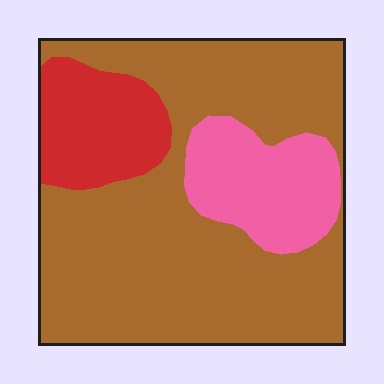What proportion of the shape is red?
Red takes up less than a sixth of the shape.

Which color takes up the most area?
Brown, at roughly 70%.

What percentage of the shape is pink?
Pink takes up about one sixth (1/6) of the shape.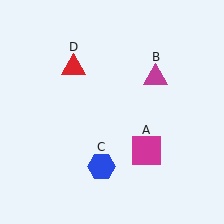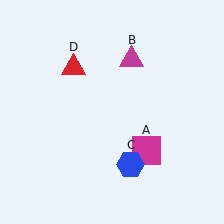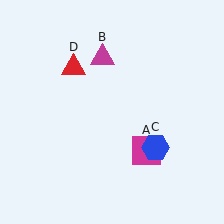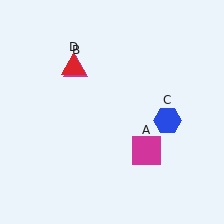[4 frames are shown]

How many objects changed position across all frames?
2 objects changed position: magenta triangle (object B), blue hexagon (object C).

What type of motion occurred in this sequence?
The magenta triangle (object B), blue hexagon (object C) rotated counterclockwise around the center of the scene.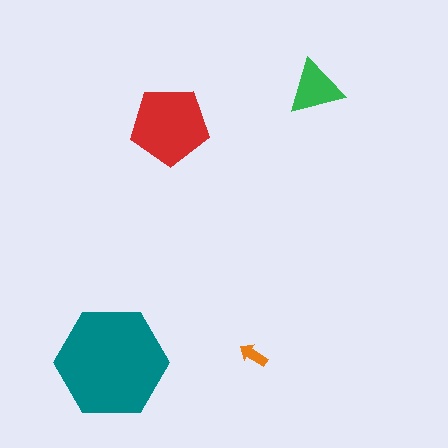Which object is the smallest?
The orange arrow.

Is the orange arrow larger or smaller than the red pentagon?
Smaller.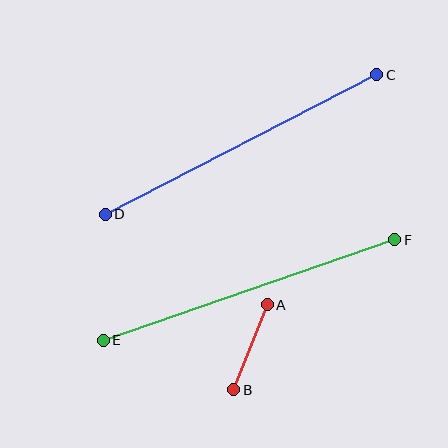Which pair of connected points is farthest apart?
Points E and F are farthest apart.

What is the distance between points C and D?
The distance is approximately 305 pixels.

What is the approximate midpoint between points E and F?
The midpoint is at approximately (249, 290) pixels.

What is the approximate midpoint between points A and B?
The midpoint is at approximately (250, 347) pixels.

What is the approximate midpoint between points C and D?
The midpoint is at approximately (241, 145) pixels.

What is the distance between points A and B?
The distance is approximately 92 pixels.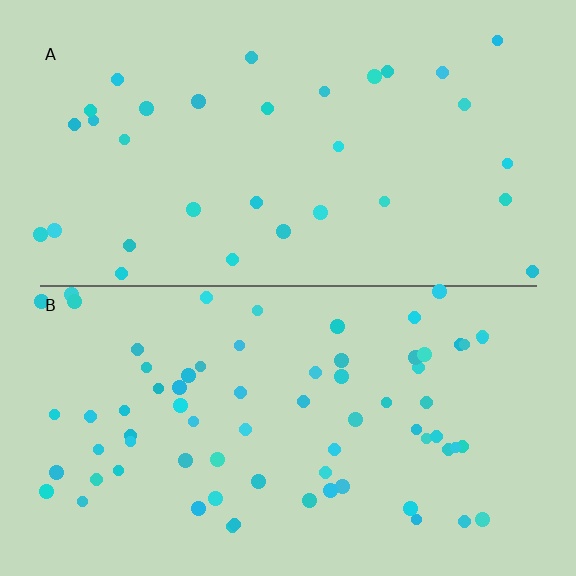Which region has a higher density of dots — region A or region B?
B (the bottom).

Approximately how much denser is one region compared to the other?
Approximately 2.2× — region B over region A.